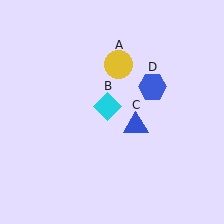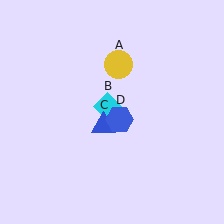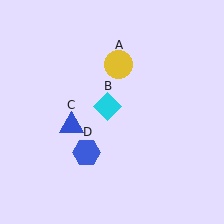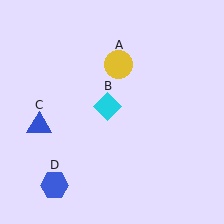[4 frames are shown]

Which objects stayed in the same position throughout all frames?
Yellow circle (object A) and cyan diamond (object B) remained stationary.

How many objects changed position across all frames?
2 objects changed position: blue triangle (object C), blue hexagon (object D).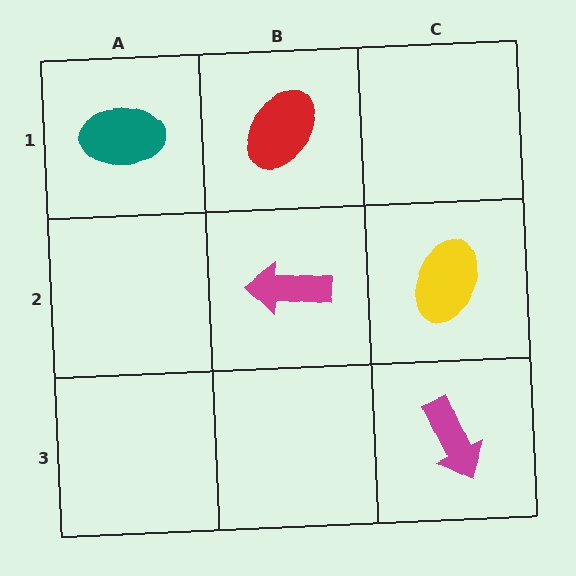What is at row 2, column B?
A magenta arrow.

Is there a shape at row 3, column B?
No, that cell is empty.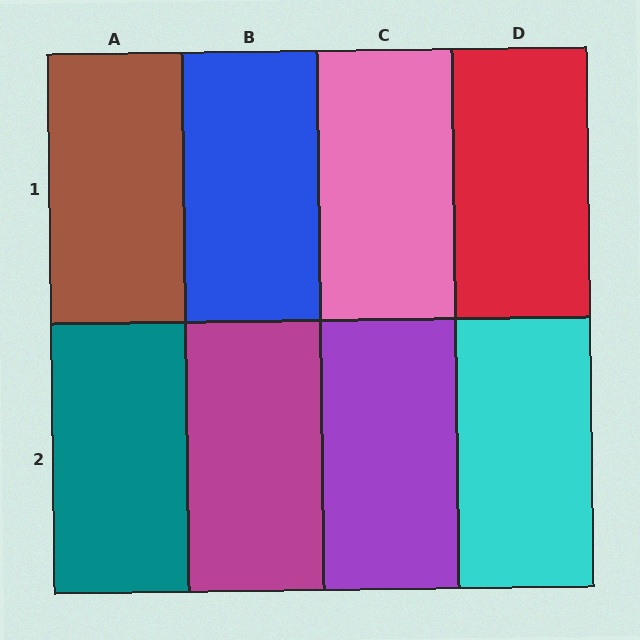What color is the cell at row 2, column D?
Cyan.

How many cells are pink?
1 cell is pink.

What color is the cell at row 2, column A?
Teal.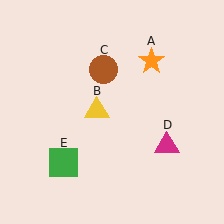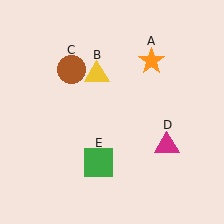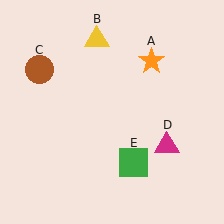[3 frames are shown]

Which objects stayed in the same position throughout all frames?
Orange star (object A) and magenta triangle (object D) remained stationary.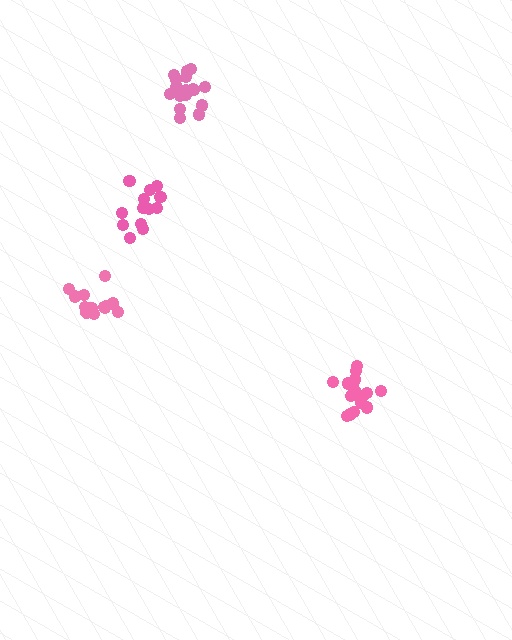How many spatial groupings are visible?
There are 4 spatial groupings.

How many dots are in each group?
Group 1: 13 dots, Group 2: 18 dots, Group 3: 17 dots, Group 4: 13 dots (61 total).